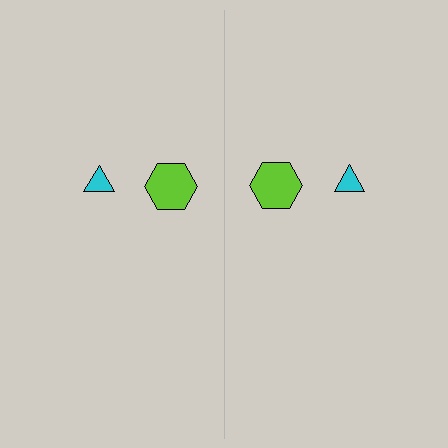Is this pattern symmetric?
Yes, this pattern has bilateral (reflection) symmetry.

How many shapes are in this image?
There are 4 shapes in this image.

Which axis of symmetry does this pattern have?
The pattern has a vertical axis of symmetry running through the center of the image.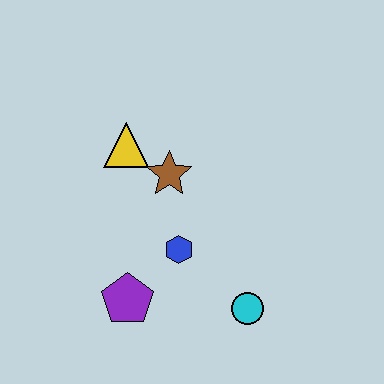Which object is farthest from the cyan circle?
The yellow triangle is farthest from the cyan circle.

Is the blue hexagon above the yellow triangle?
No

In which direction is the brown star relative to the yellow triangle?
The brown star is to the right of the yellow triangle.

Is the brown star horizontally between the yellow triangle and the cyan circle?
Yes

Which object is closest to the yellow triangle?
The brown star is closest to the yellow triangle.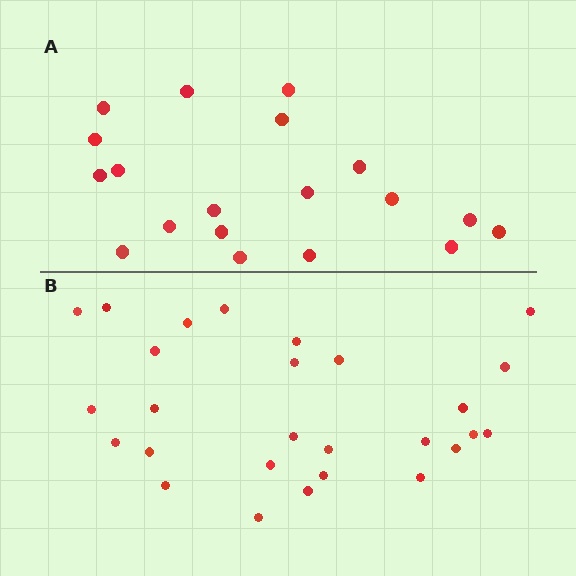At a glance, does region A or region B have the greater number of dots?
Region B (the bottom region) has more dots.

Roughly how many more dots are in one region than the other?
Region B has roughly 8 or so more dots than region A.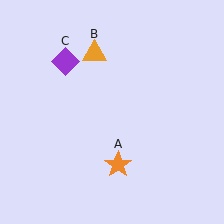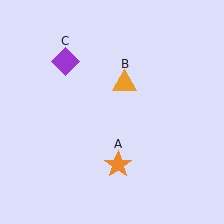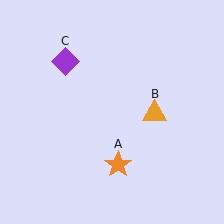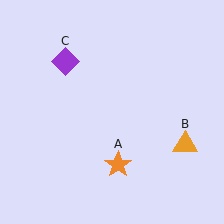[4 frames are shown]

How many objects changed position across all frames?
1 object changed position: orange triangle (object B).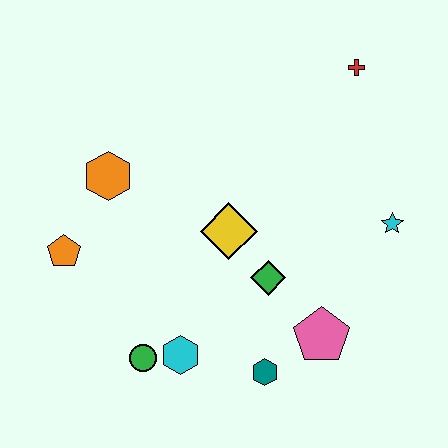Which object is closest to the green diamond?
The yellow diamond is closest to the green diamond.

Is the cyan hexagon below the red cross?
Yes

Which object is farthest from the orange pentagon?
The red cross is farthest from the orange pentagon.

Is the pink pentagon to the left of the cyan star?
Yes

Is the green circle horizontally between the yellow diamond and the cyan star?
No